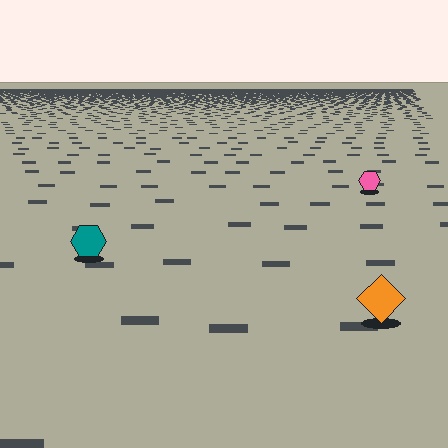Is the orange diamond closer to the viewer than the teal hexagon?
Yes. The orange diamond is closer — you can tell from the texture gradient: the ground texture is coarser near it.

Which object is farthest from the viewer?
The pink hexagon is farthest from the viewer. It appears smaller and the ground texture around it is denser.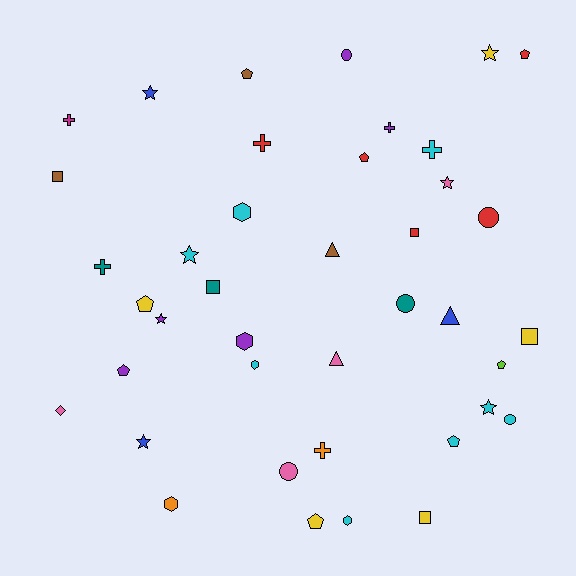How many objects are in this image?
There are 40 objects.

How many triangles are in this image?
There are 3 triangles.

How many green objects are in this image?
There are no green objects.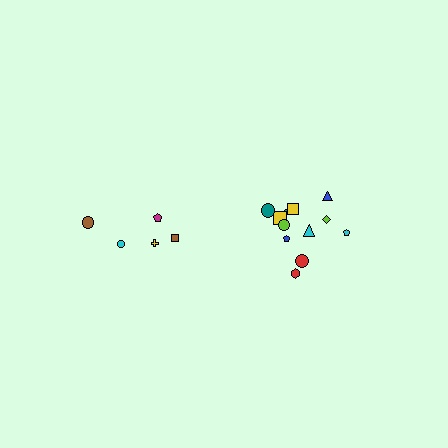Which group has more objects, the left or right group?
The right group.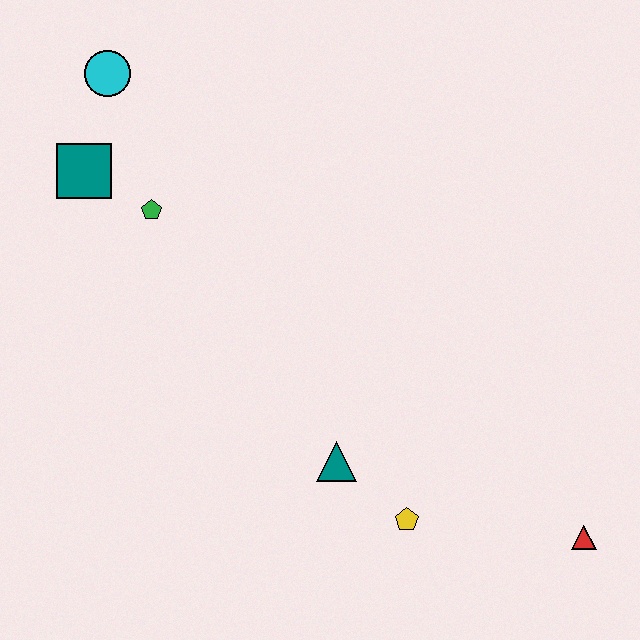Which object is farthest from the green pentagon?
The red triangle is farthest from the green pentagon.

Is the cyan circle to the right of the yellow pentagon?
No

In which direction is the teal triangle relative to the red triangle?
The teal triangle is to the left of the red triangle.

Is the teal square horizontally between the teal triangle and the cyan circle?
No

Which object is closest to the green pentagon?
The teal square is closest to the green pentagon.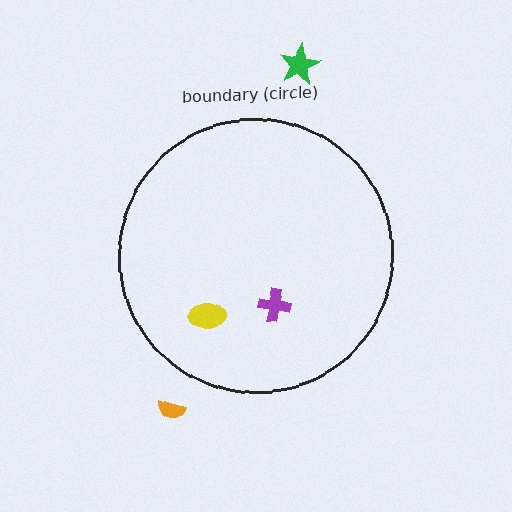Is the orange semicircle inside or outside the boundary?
Outside.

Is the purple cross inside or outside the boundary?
Inside.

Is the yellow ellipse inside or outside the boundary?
Inside.